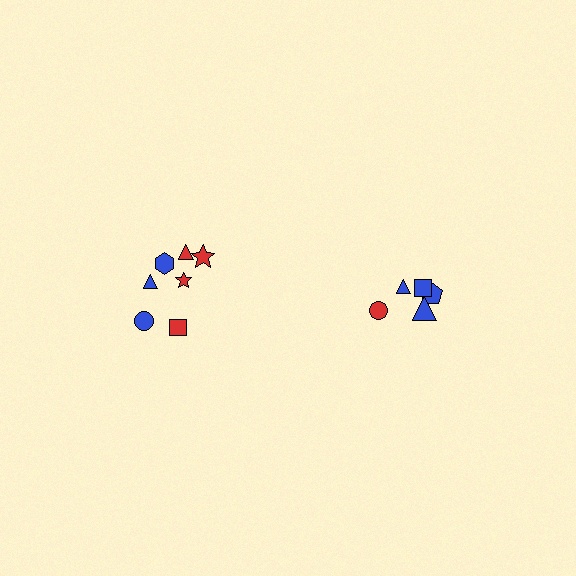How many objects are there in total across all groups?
There are 12 objects.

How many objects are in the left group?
There are 7 objects.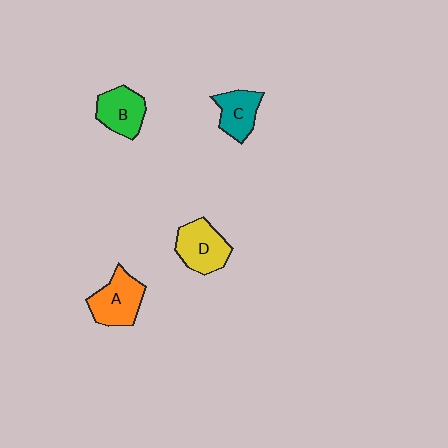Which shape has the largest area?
Shape A (orange).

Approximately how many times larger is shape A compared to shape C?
Approximately 1.3 times.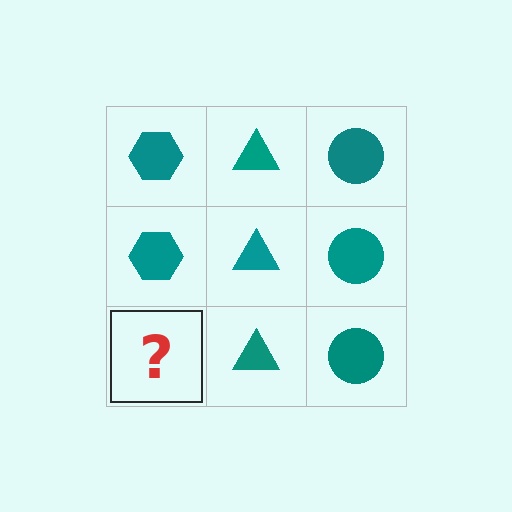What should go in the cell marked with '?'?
The missing cell should contain a teal hexagon.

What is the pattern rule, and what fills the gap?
The rule is that each column has a consistent shape. The gap should be filled with a teal hexagon.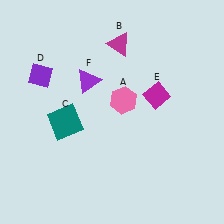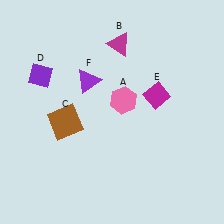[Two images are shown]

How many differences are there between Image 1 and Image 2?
There is 1 difference between the two images.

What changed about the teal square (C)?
In Image 1, C is teal. In Image 2, it changed to brown.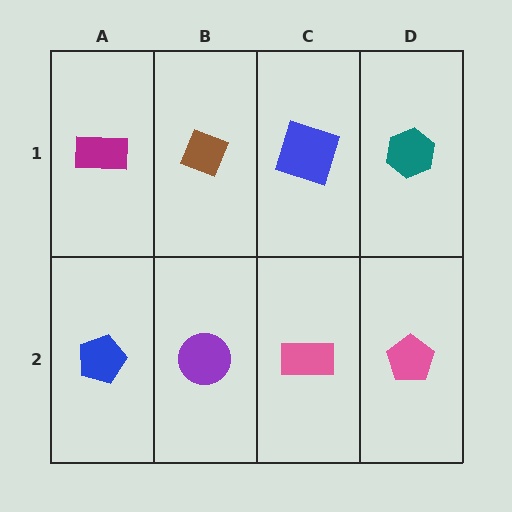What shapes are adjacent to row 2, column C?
A blue square (row 1, column C), a purple circle (row 2, column B), a pink pentagon (row 2, column D).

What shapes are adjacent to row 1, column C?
A pink rectangle (row 2, column C), a brown diamond (row 1, column B), a teal hexagon (row 1, column D).